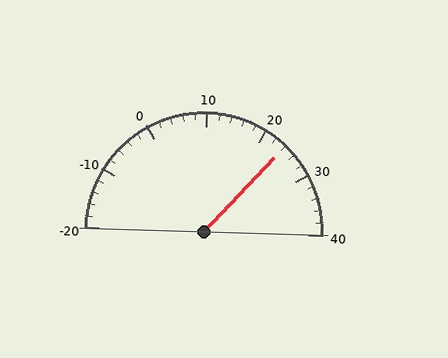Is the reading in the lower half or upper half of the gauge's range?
The reading is in the upper half of the range (-20 to 40).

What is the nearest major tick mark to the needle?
The nearest major tick mark is 20.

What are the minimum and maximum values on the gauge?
The gauge ranges from -20 to 40.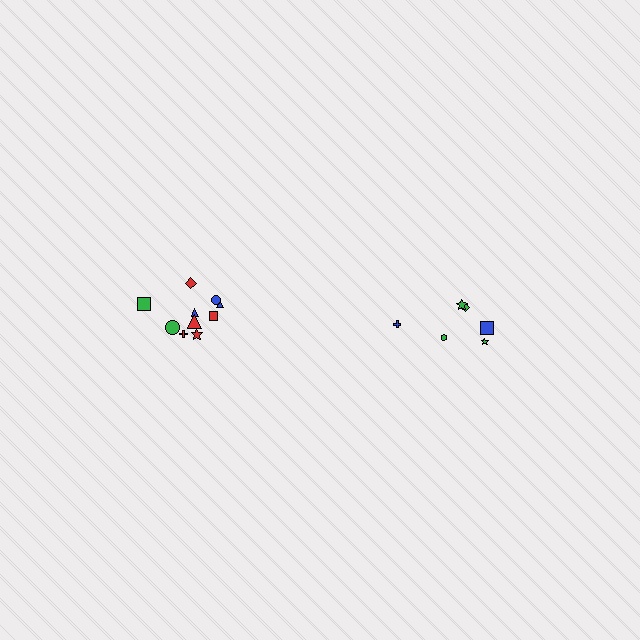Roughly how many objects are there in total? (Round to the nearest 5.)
Roughly 15 objects in total.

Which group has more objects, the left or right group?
The left group.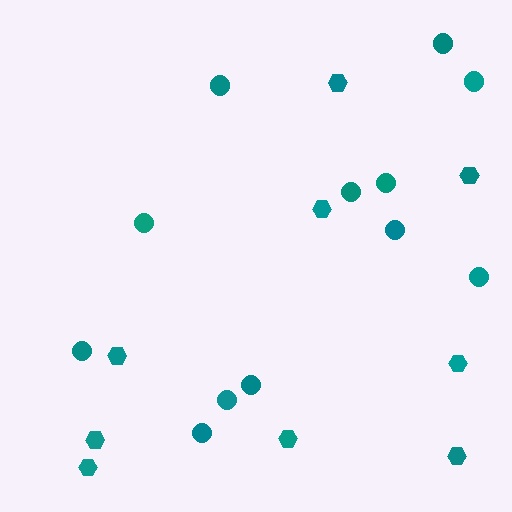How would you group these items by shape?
There are 2 groups: one group of hexagons (9) and one group of circles (12).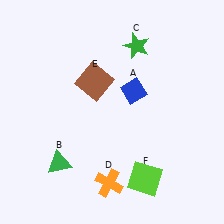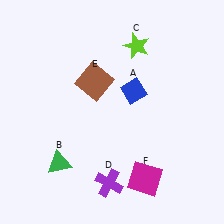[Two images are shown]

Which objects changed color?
C changed from green to lime. D changed from orange to purple. F changed from lime to magenta.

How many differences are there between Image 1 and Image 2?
There are 3 differences between the two images.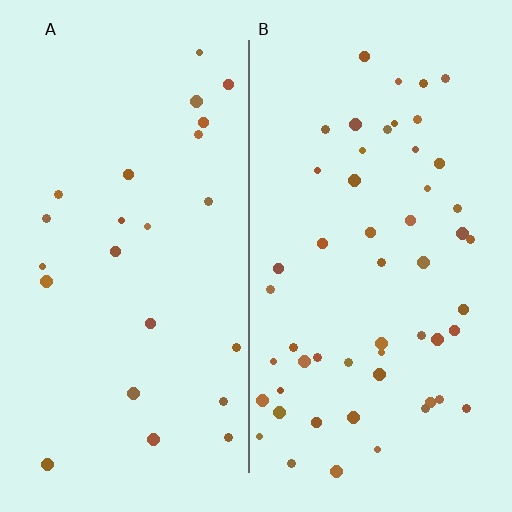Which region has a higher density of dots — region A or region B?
B (the right).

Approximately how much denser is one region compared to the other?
Approximately 2.2× — region B over region A.